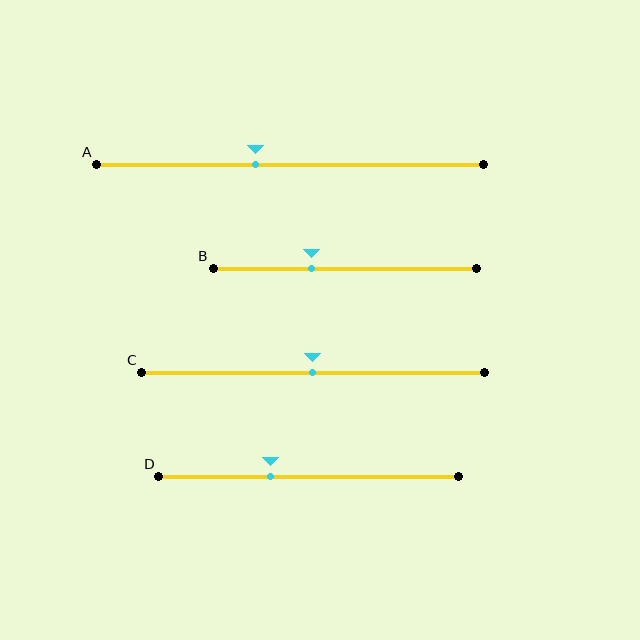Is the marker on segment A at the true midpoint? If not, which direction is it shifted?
No, the marker on segment A is shifted to the left by about 9% of the segment length.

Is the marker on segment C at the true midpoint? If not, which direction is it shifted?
Yes, the marker on segment C is at the true midpoint.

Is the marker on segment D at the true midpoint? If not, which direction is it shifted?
No, the marker on segment D is shifted to the left by about 13% of the segment length.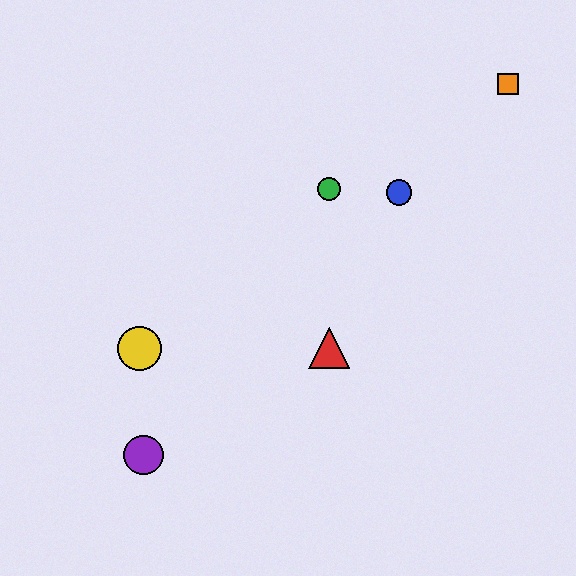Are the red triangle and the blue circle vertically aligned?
No, the red triangle is at x≈329 and the blue circle is at x≈399.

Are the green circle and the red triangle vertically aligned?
Yes, both are at x≈329.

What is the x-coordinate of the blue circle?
The blue circle is at x≈399.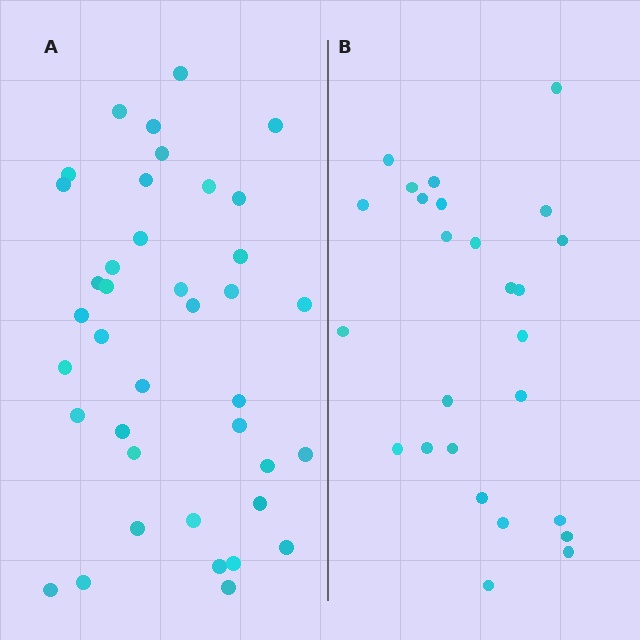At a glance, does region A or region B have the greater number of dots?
Region A (the left region) has more dots.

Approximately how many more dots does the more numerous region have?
Region A has approximately 15 more dots than region B.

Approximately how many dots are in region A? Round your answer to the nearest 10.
About 40 dots. (The exact count is 39, which rounds to 40.)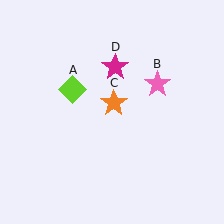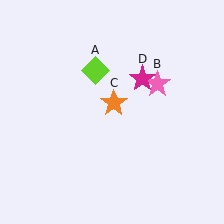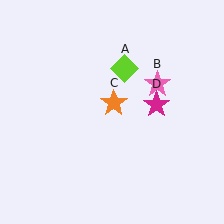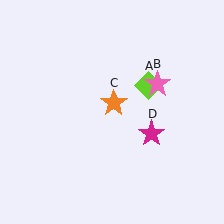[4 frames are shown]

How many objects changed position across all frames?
2 objects changed position: lime diamond (object A), magenta star (object D).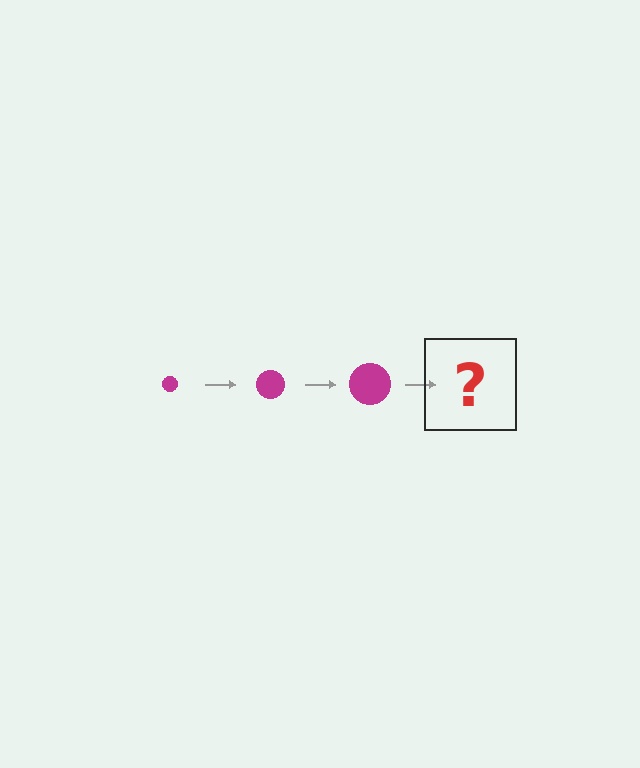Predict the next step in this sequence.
The next step is a magenta circle, larger than the previous one.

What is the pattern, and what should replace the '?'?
The pattern is that the circle gets progressively larger each step. The '?' should be a magenta circle, larger than the previous one.